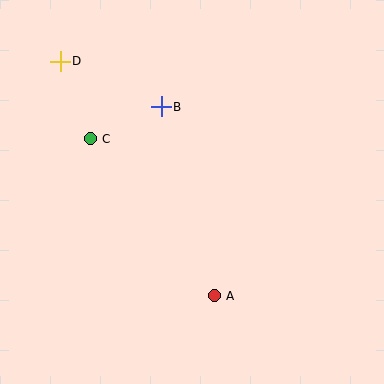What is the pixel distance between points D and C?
The distance between D and C is 83 pixels.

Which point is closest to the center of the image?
Point B at (161, 107) is closest to the center.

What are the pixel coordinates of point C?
Point C is at (90, 139).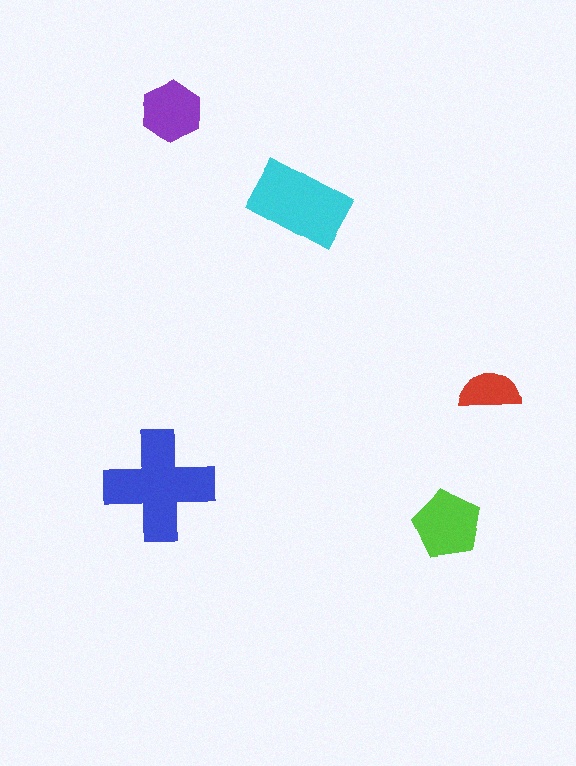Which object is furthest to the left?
The blue cross is leftmost.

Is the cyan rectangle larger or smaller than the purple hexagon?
Larger.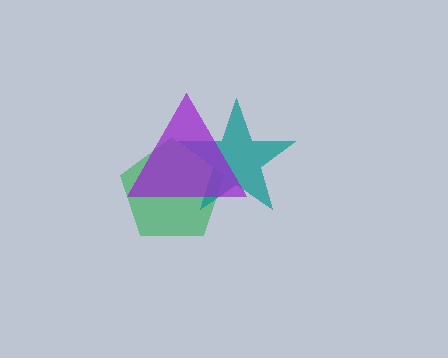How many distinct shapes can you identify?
There are 3 distinct shapes: a green pentagon, a teal star, a purple triangle.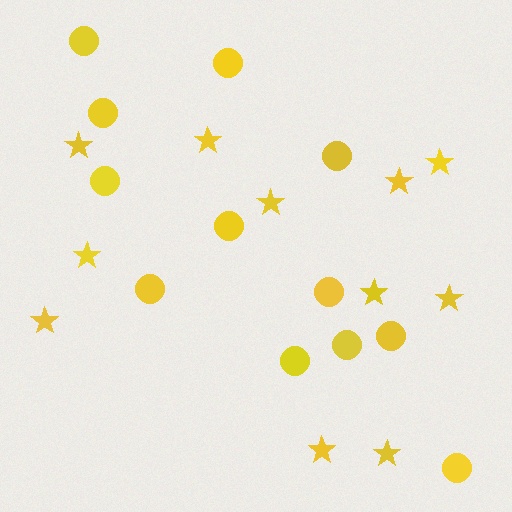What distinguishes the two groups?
There are 2 groups: one group of stars (11) and one group of circles (12).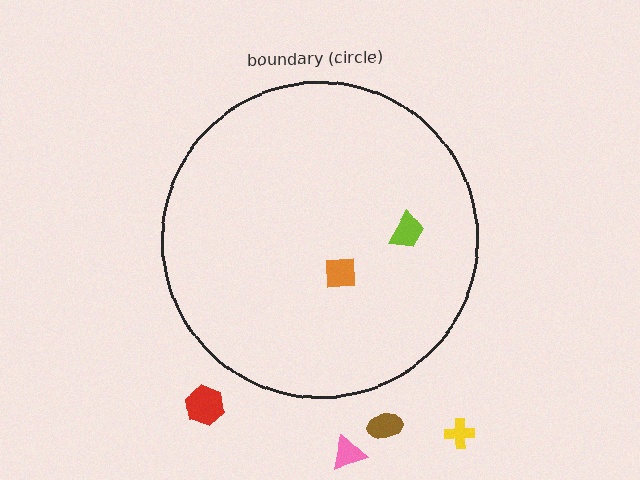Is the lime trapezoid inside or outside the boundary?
Inside.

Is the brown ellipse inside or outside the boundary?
Outside.